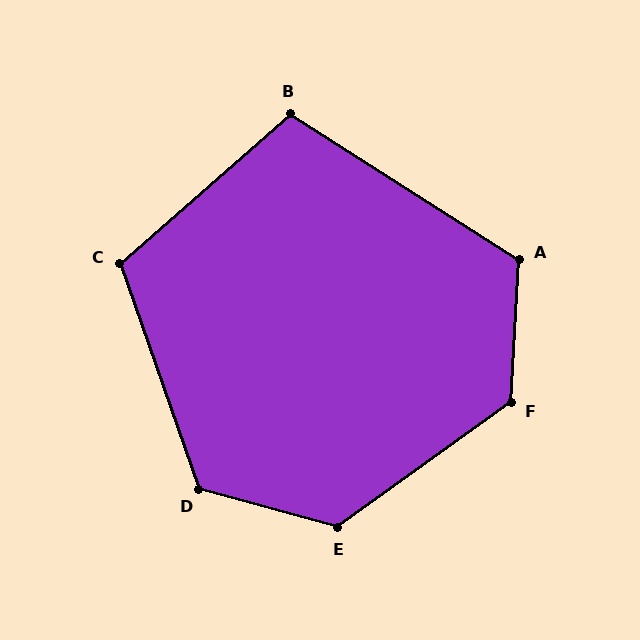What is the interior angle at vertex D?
Approximately 125 degrees (obtuse).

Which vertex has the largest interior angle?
E, at approximately 129 degrees.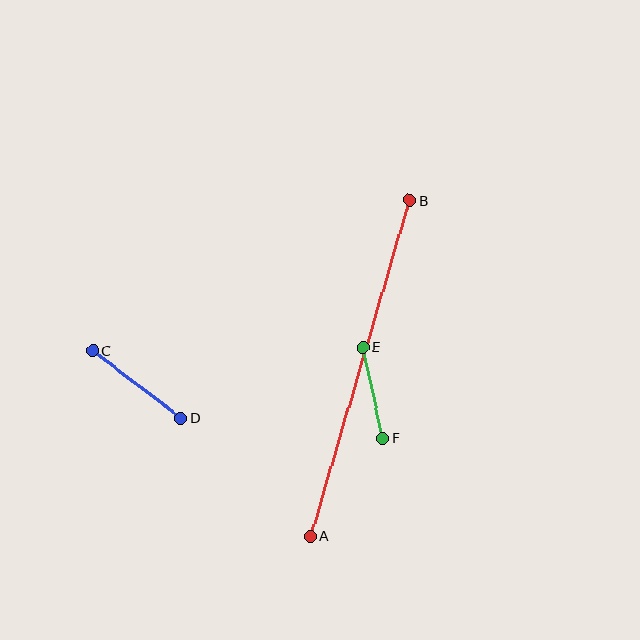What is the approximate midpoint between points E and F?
The midpoint is at approximately (373, 393) pixels.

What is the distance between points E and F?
The distance is approximately 93 pixels.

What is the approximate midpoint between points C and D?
The midpoint is at approximately (137, 384) pixels.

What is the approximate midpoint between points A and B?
The midpoint is at approximately (360, 368) pixels.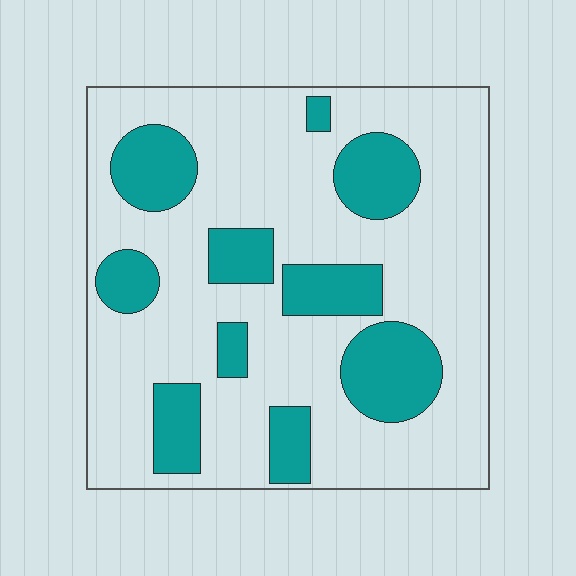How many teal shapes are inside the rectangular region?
10.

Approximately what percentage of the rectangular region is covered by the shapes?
Approximately 25%.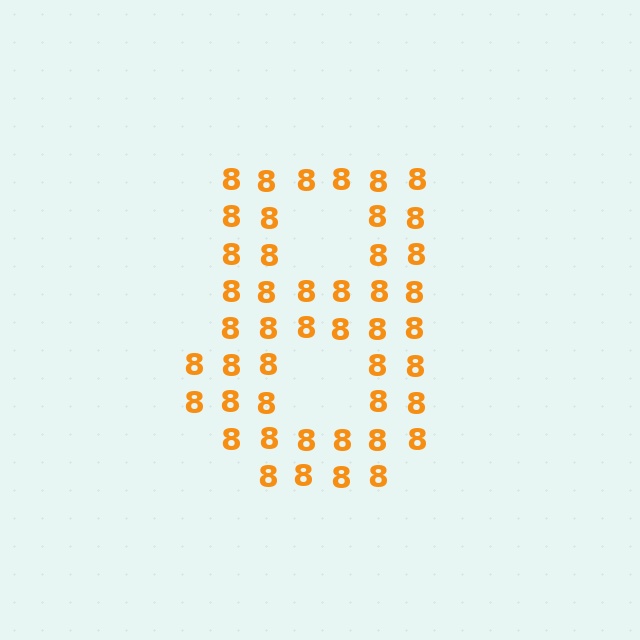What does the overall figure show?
The overall figure shows the digit 8.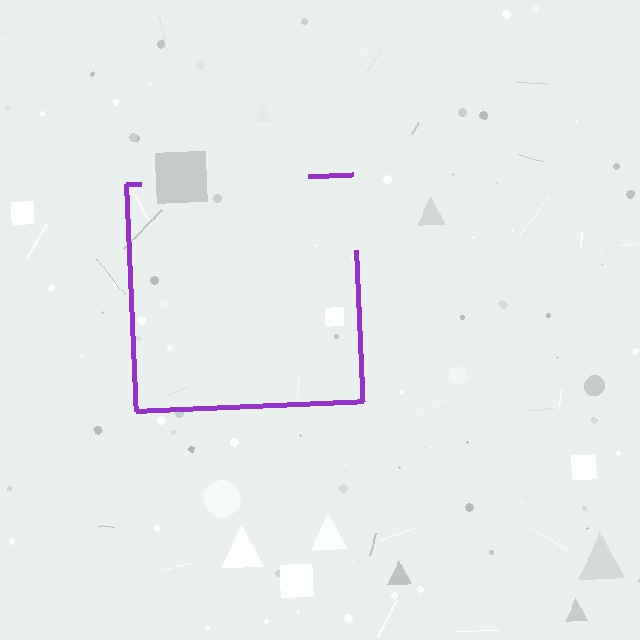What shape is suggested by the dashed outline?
The dashed outline suggests a square.